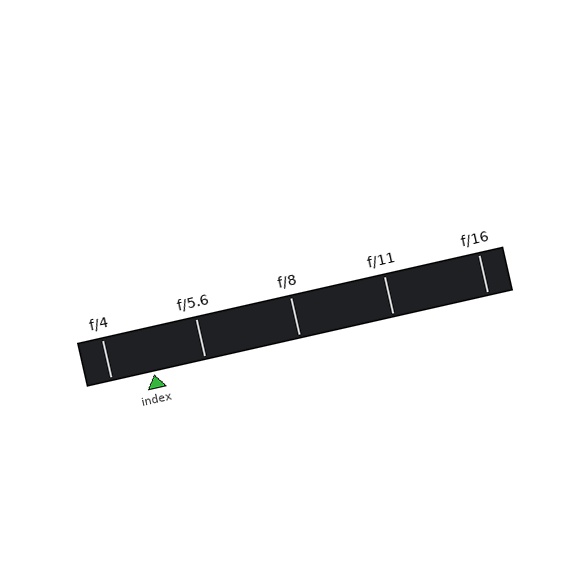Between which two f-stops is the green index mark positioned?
The index mark is between f/4 and f/5.6.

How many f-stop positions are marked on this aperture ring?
There are 5 f-stop positions marked.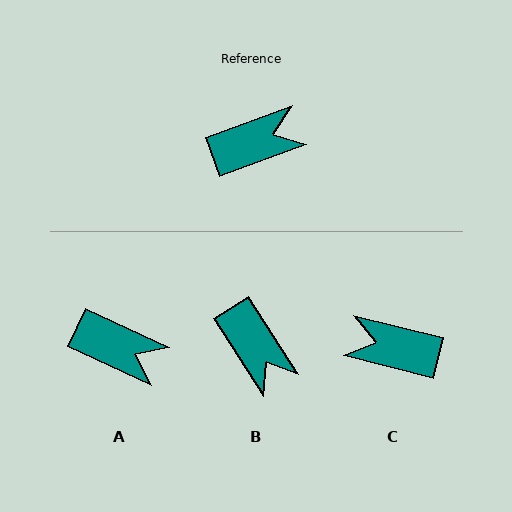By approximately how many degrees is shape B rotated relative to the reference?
Approximately 77 degrees clockwise.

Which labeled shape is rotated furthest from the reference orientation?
C, about 146 degrees away.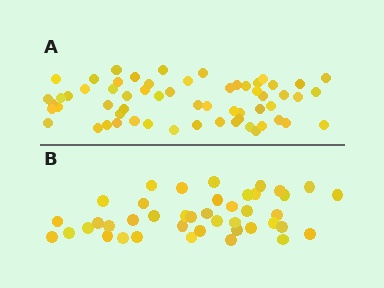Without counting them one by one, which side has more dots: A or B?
Region A (the top region) has more dots.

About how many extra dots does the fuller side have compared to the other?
Region A has approximately 20 more dots than region B.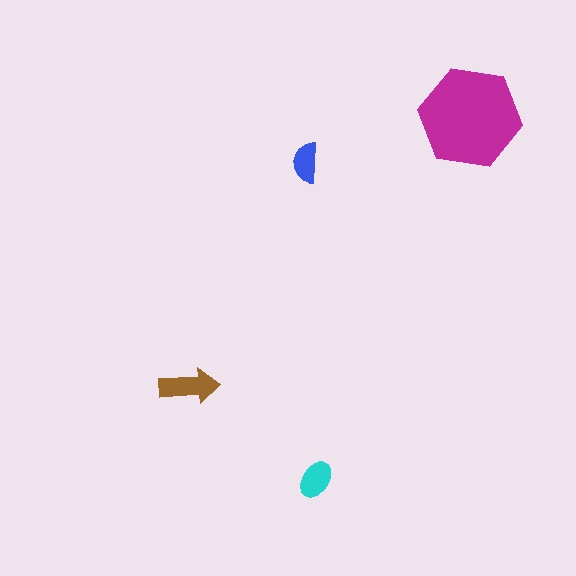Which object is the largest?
The magenta hexagon.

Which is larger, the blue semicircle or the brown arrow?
The brown arrow.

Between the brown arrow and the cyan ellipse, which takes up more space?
The brown arrow.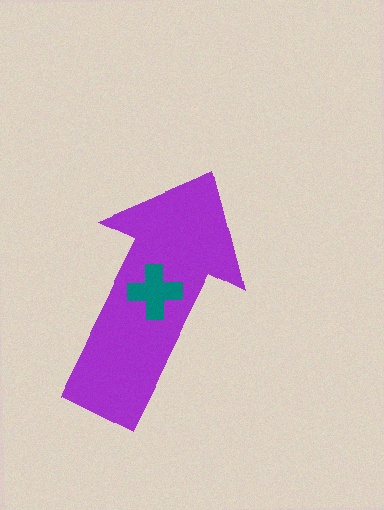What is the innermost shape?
The teal cross.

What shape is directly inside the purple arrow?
The teal cross.